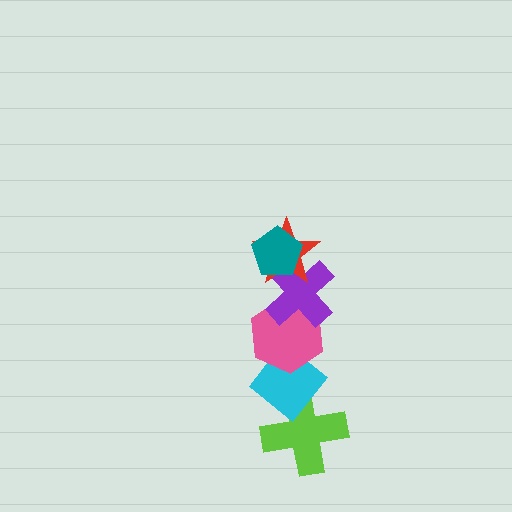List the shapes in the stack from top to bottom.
From top to bottom: the teal pentagon, the red star, the purple cross, the pink hexagon, the cyan diamond, the lime cross.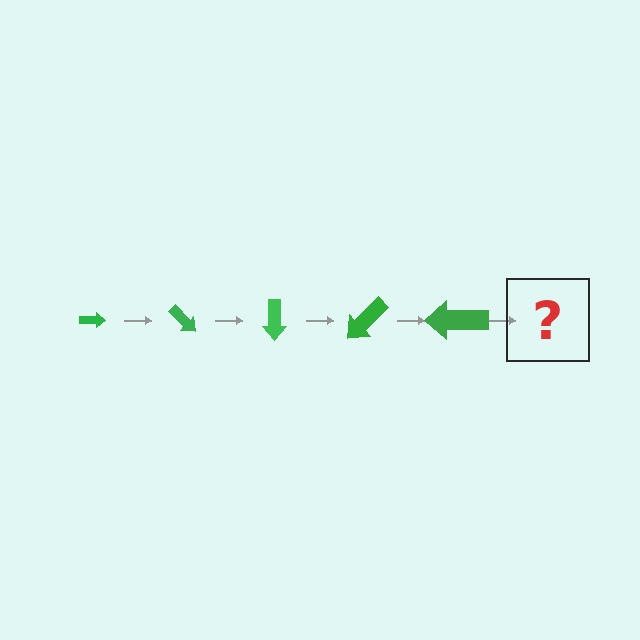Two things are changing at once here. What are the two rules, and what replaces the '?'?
The two rules are that the arrow grows larger each step and it rotates 45 degrees each step. The '?' should be an arrow, larger than the previous one and rotated 225 degrees from the start.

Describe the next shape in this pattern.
It should be an arrow, larger than the previous one and rotated 225 degrees from the start.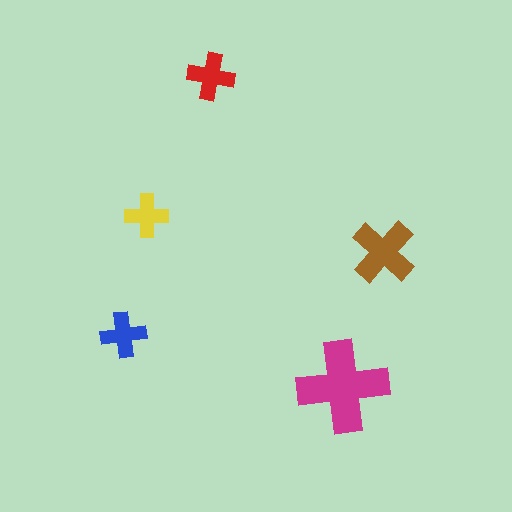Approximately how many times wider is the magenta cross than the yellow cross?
About 2 times wider.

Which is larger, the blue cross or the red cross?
The red one.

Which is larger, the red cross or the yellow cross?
The red one.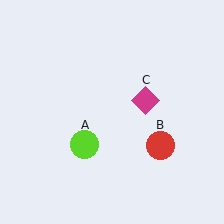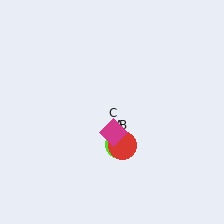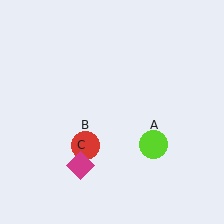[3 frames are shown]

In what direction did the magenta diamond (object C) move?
The magenta diamond (object C) moved down and to the left.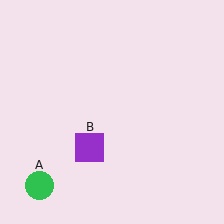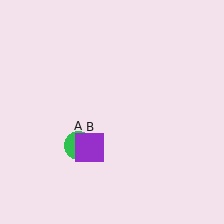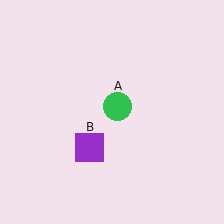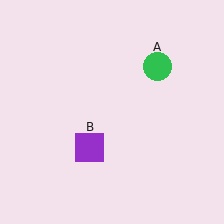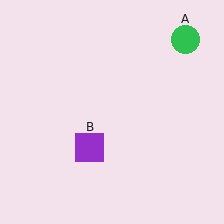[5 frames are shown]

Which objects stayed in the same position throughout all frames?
Purple square (object B) remained stationary.